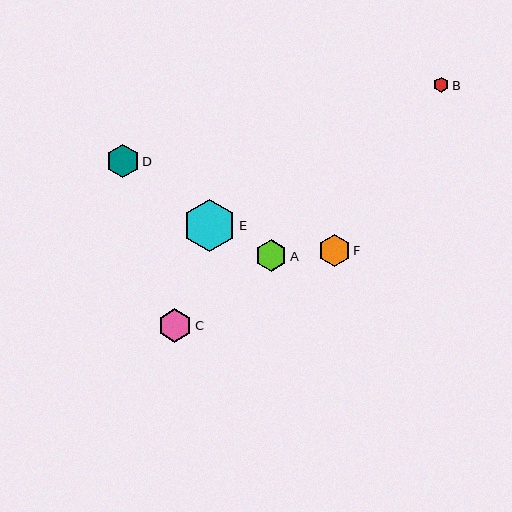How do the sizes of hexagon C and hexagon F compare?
Hexagon C and hexagon F are approximately the same size.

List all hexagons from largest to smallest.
From largest to smallest: E, D, C, F, A, B.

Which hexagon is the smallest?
Hexagon B is the smallest with a size of approximately 15 pixels.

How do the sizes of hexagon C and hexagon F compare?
Hexagon C and hexagon F are approximately the same size.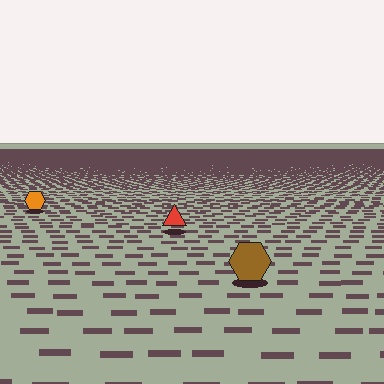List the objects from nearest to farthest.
From nearest to farthest: the brown hexagon, the red triangle, the orange hexagon.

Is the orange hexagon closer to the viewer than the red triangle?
No. The red triangle is closer — you can tell from the texture gradient: the ground texture is coarser near it.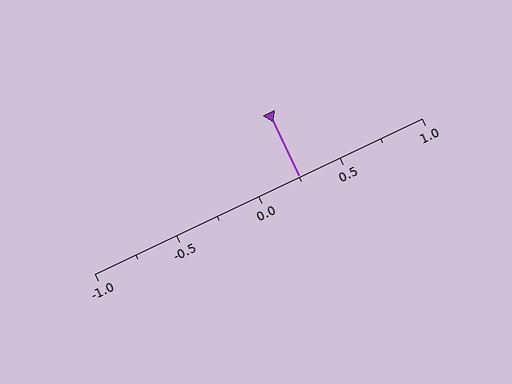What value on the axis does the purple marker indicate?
The marker indicates approximately 0.25.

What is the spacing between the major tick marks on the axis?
The major ticks are spaced 0.5 apart.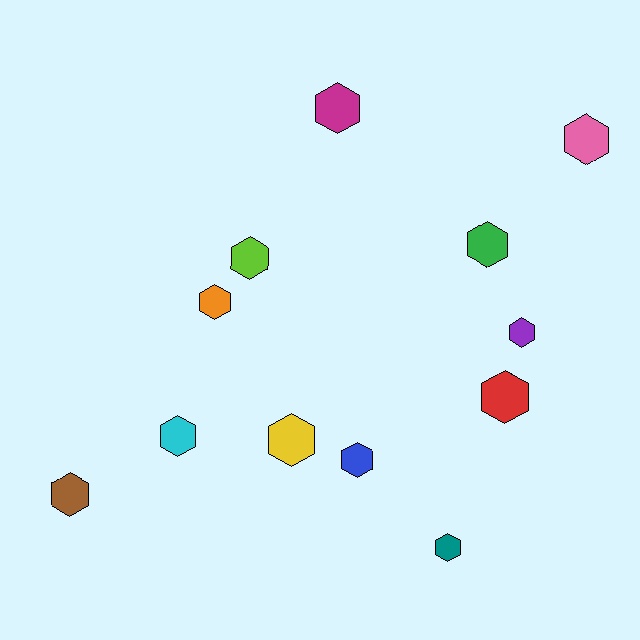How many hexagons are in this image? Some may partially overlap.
There are 12 hexagons.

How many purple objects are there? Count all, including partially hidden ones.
There is 1 purple object.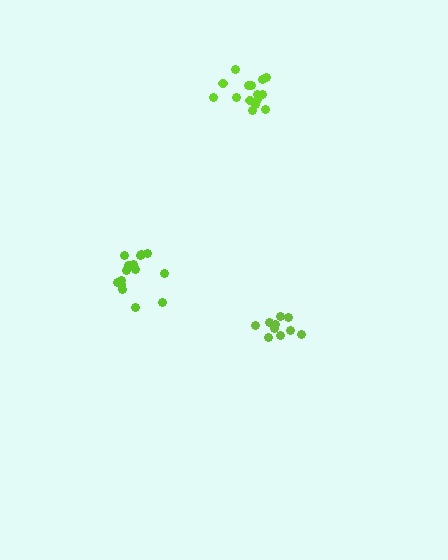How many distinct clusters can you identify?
There are 3 distinct clusters.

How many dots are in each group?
Group 1: 10 dots, Group 2: 15 dots, Group 3: 16 dots (41 total).